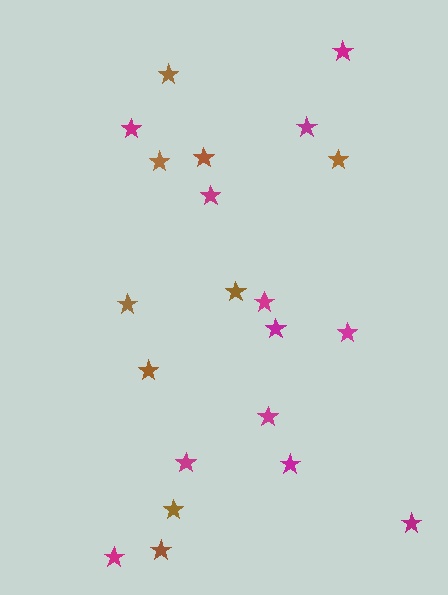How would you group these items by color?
There are 2 groups: one group of brown stars (9) and one group of magenta stars (12).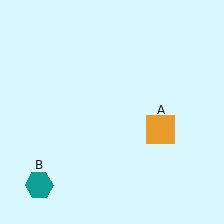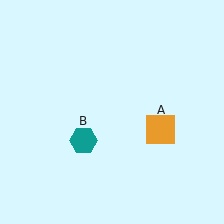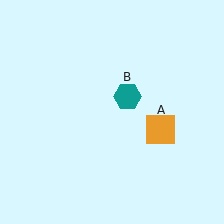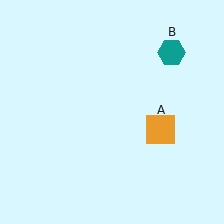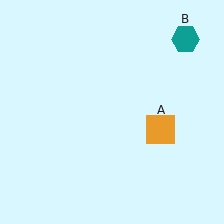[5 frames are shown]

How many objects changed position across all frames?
1 object changed position: teal hexagon (object B).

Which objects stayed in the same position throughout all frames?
Orange square (object A) remained stationary.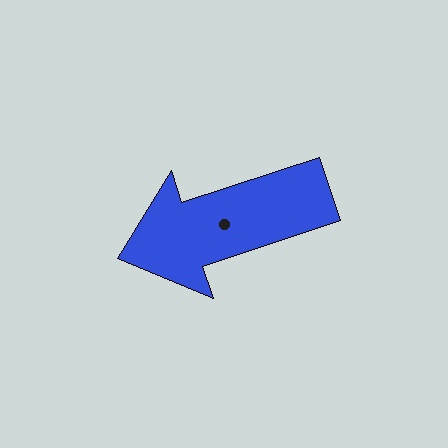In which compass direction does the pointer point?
West.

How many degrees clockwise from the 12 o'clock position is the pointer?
Approximately 252 degrees.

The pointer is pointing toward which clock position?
Roughly 8 o'clock.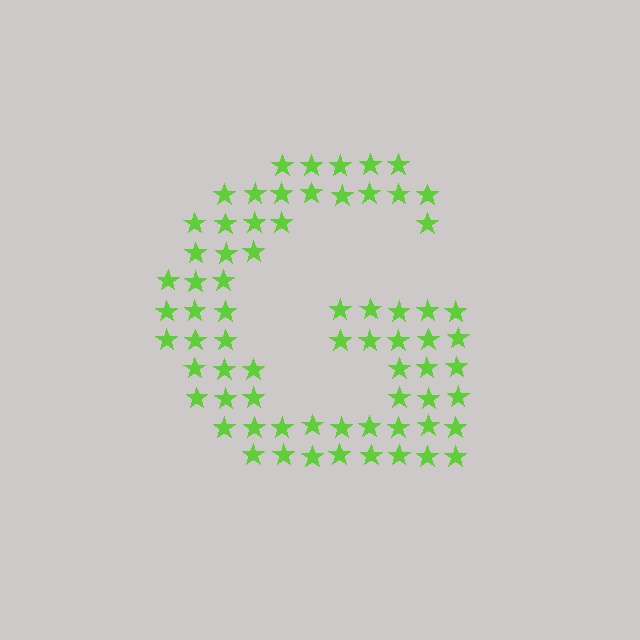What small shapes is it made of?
It is made of small stars.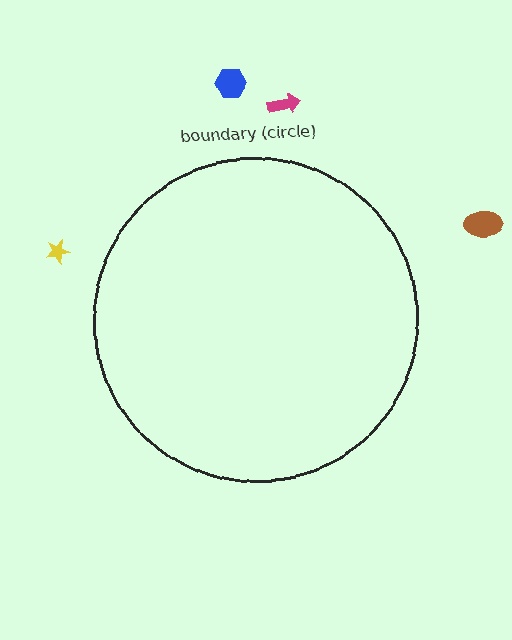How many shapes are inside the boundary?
0 inside, 4 outside.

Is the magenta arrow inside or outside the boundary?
Outside.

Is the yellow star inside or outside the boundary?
Outside.